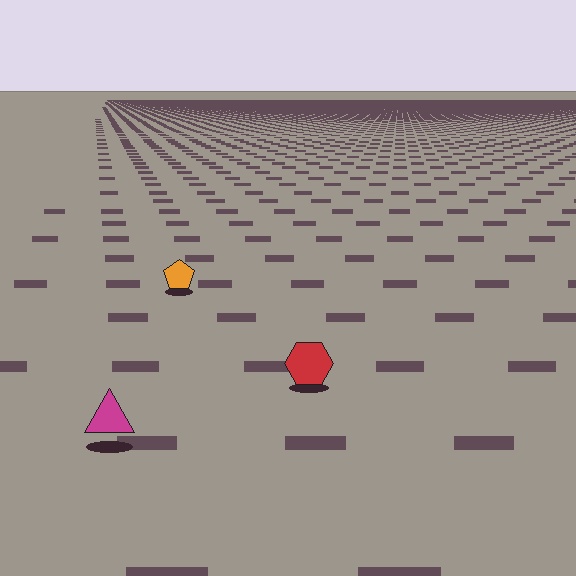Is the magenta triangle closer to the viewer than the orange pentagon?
Yes. The magenta triangle is closer — you can tell from the texture gradient: the ground texture is coarser near it.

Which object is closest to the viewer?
The magenta triangle is closest. The texture marks near it are larger and more spread out.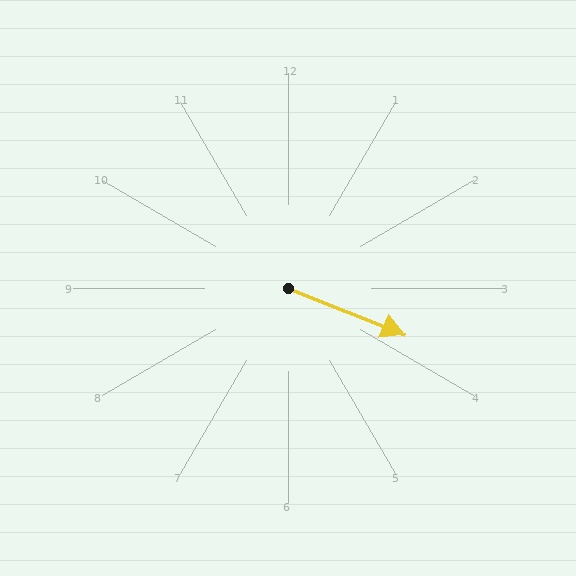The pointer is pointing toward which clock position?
Roughly 4 o'clock.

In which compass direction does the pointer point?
East.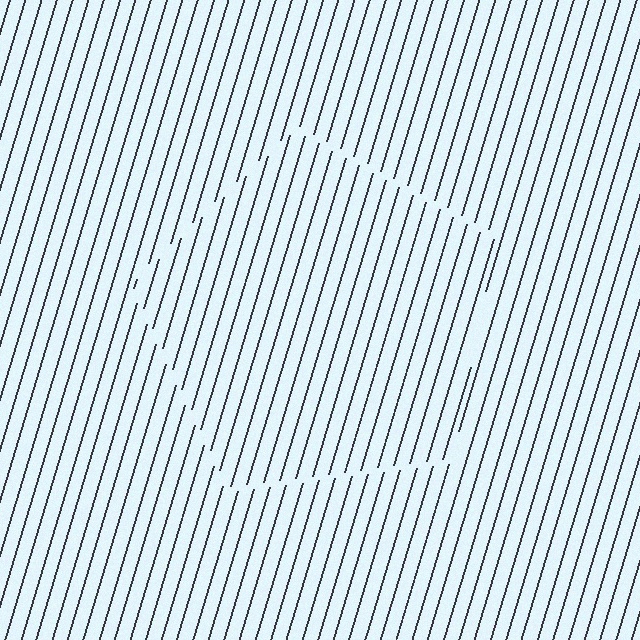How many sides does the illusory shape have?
5 sides — the line-ends trace a pentagon.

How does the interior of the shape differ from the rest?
The interior of the shape contains the same grating, shifted by half a period — the contour is defined by the phase discontinuity where line-ends from the inner and outer gratings abut.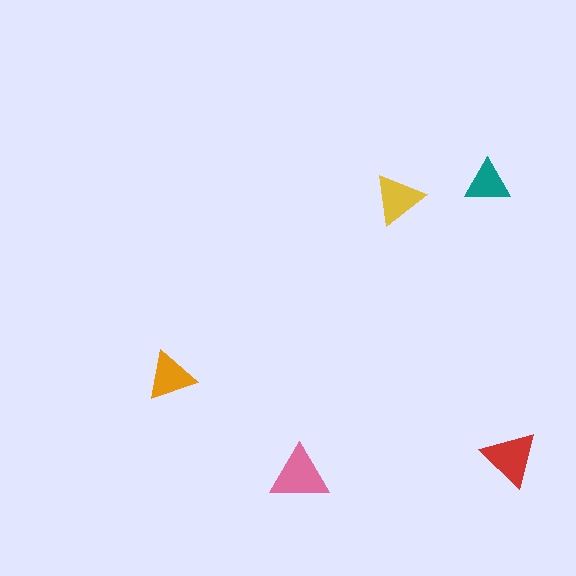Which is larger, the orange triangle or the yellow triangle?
The yellow one.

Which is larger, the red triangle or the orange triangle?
The red one.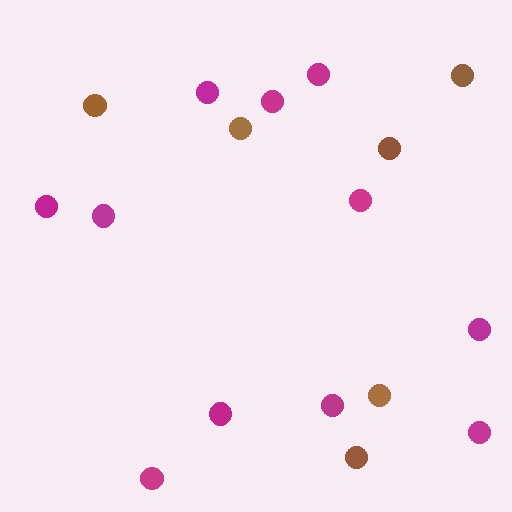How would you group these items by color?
There are 2 groups: one group of brown circles (6) and one group of magenta circles (11).